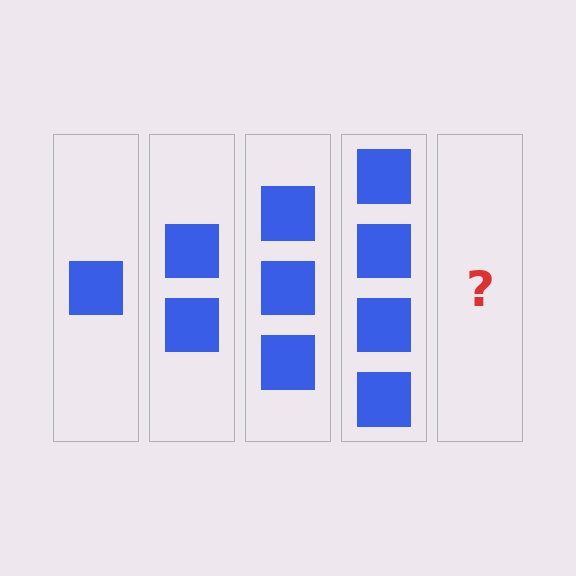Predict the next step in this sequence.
The next step is 5 squares.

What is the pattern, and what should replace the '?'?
The pattern is that each step adds one more square. The '?' should be 5 squares.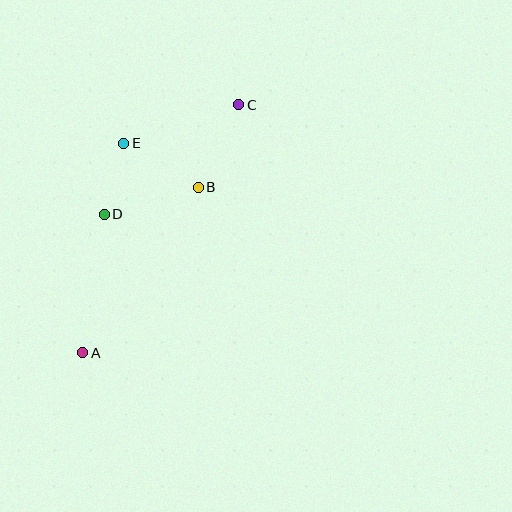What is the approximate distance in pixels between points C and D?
The distance between C and D is approximately 173 pixels.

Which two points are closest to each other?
Points D and E are closest to each other.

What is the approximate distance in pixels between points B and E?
The distance between B and E is approximately 87 pixels.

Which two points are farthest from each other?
Points A and C are farthest from each other.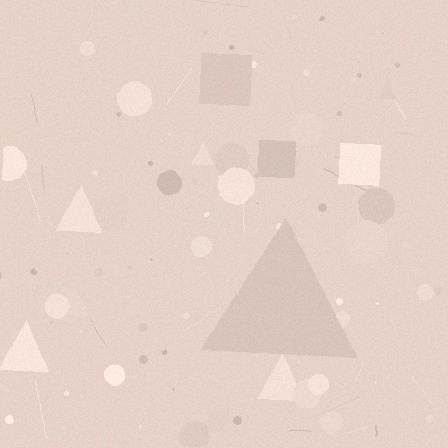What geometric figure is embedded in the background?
A triangle is embedded in the background.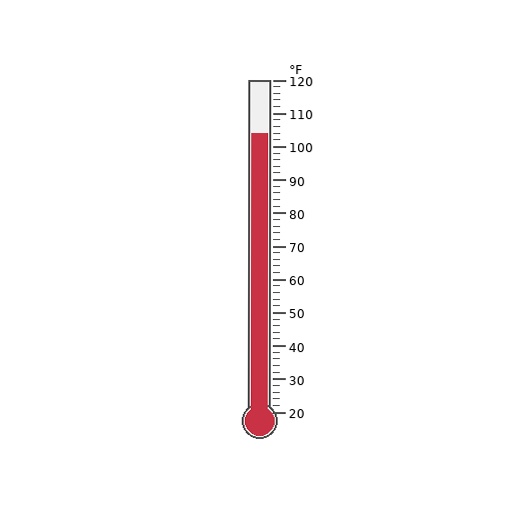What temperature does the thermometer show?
The thermometer shows approximately 104°F.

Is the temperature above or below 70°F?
The temperature is above 70°F.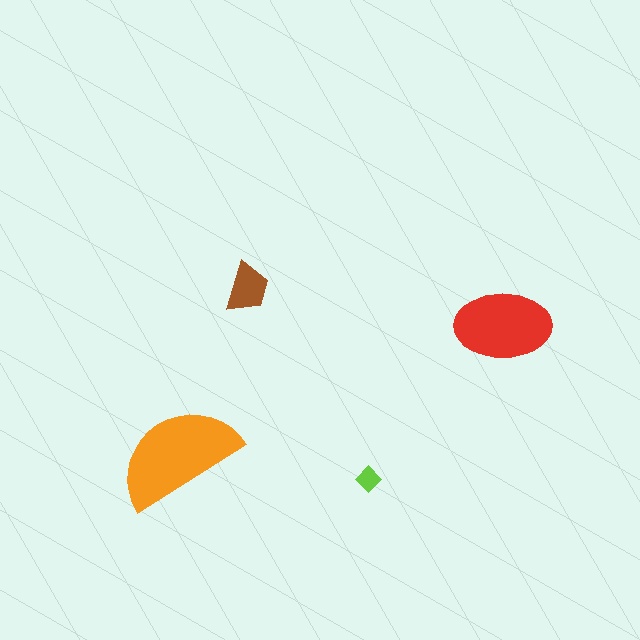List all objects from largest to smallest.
The orange semicircle, the red ellipse, the brown trapezoid, the lime diamond.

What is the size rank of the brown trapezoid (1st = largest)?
3rd.